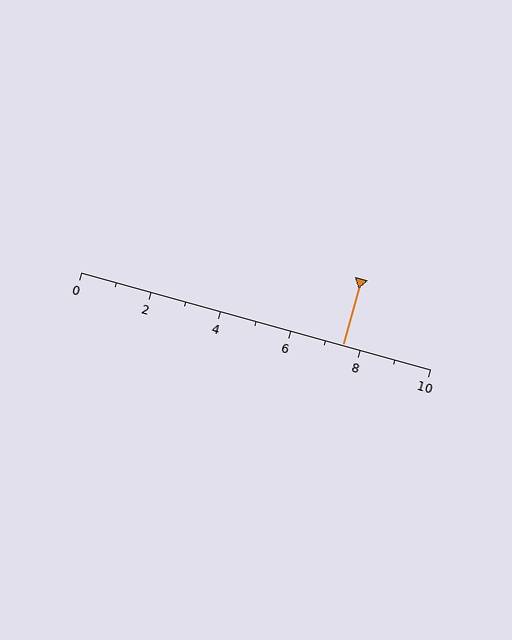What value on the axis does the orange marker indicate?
The marker indicates approximately 7.5.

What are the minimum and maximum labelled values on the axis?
The axis runs from 0 to 10.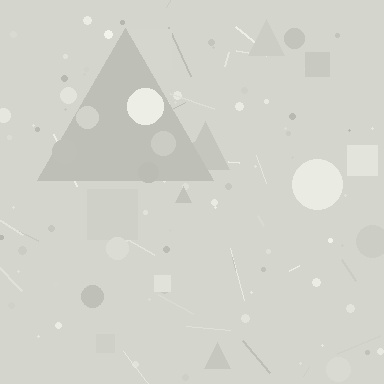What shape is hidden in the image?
A triangle is hidden in the image.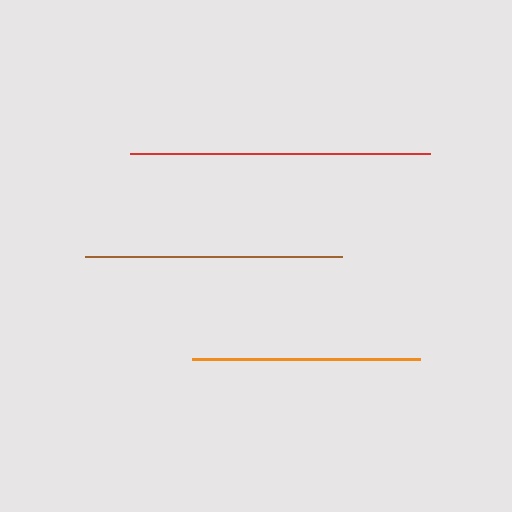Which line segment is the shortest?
The orange line is the shortest at approximately 229 pixels.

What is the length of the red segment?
The red segment is approximately 300 pixels long.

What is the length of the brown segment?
The brown segment is approximately 257 pixels long.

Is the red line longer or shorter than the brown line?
The red line is longer than the brown line.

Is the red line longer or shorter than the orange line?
The red line is longer than the orange line.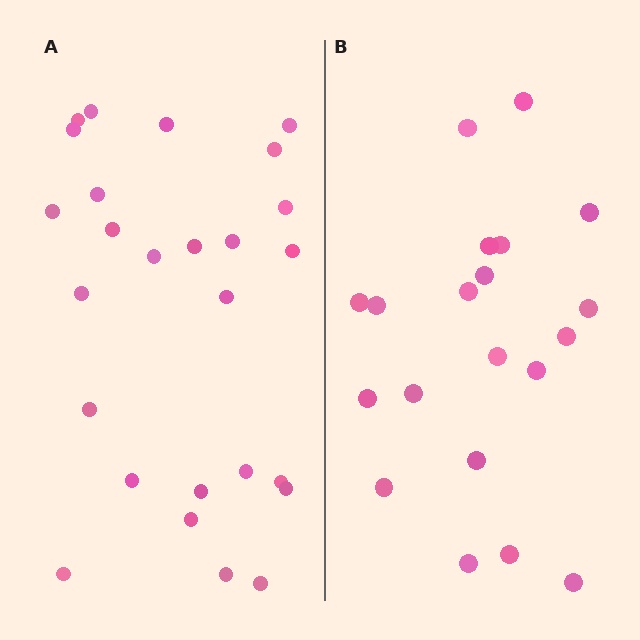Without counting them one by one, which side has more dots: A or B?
Region A (the left region) has more dots.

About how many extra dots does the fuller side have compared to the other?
Region A has about 6 more dots than region B.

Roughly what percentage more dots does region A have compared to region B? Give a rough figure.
About 30% more.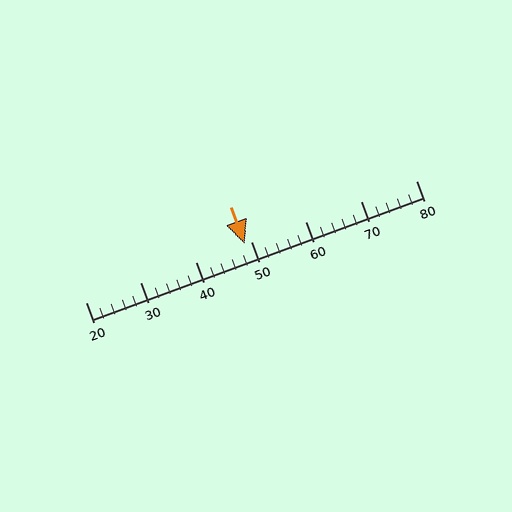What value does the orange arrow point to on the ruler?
The orange arrow points to approximately 49.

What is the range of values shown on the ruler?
The ruler shows values from 20 to 80.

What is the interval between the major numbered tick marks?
The major tick marks are spaced 10 units apart.